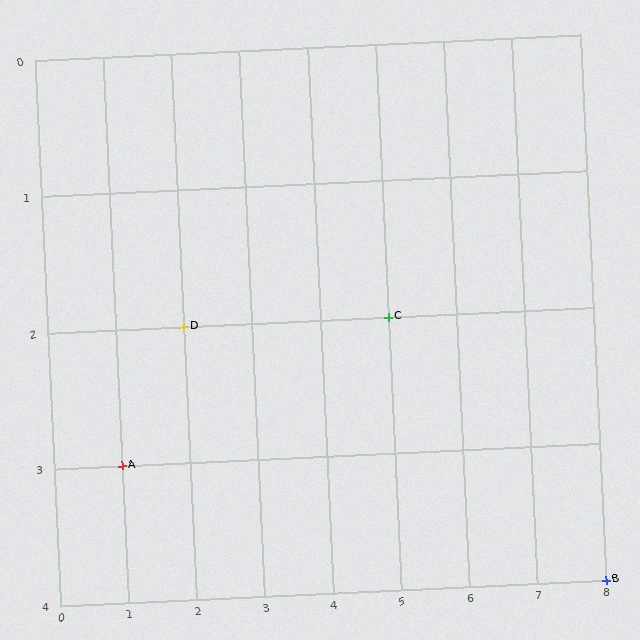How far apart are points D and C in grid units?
Points D and C are 3 columns apart.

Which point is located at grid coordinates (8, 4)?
Point B is at (8, 4).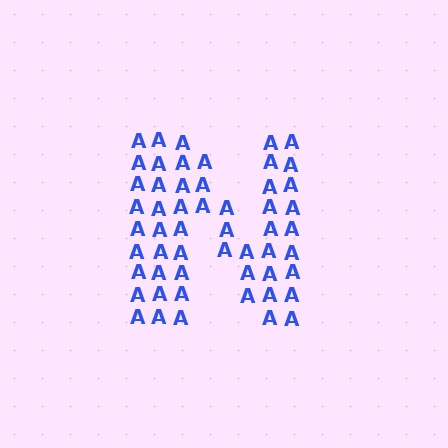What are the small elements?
The small elements are letter A's.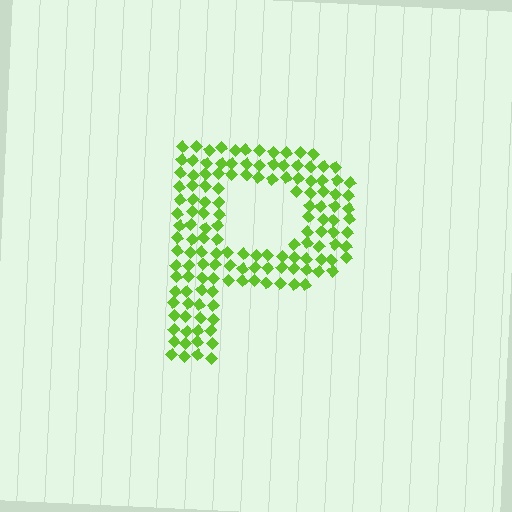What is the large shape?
The large shape is the letter P.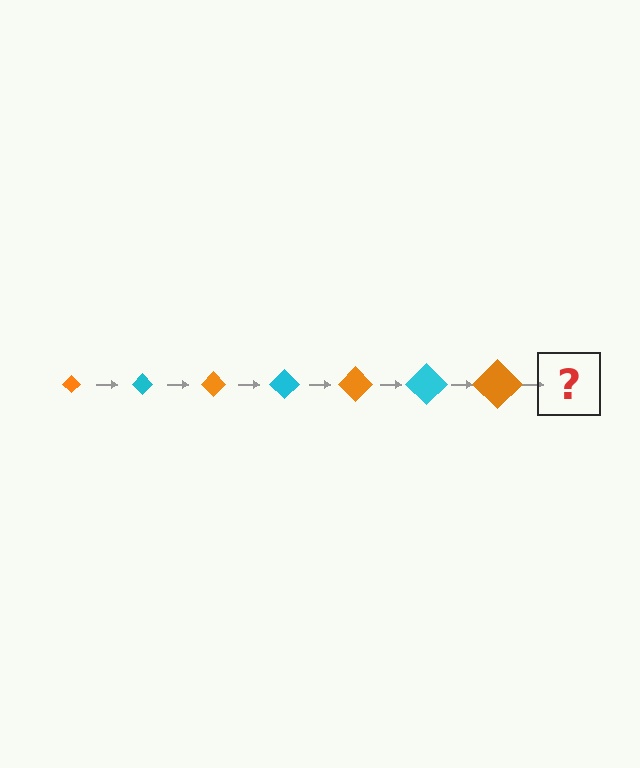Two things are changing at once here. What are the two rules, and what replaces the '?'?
The two rules are that the diamond grows larger each step and the color cycles through orange and cyan. The '?' should be a cyan diamond, larger than the previous one.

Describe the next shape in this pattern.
It should be a cyan diamond, larger than the previous one.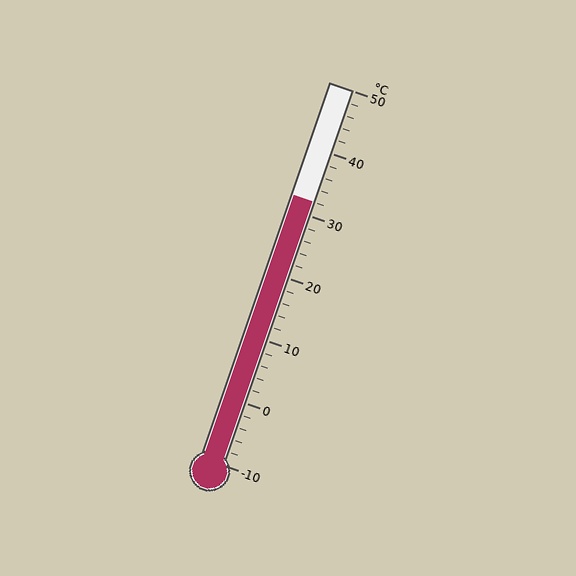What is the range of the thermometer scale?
The thermometer scale ranges from -10°C to 50°C.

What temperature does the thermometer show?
The thermometer shows approximately 32°C.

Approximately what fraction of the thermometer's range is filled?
The thermometer is filled to approximately 70% of its range.